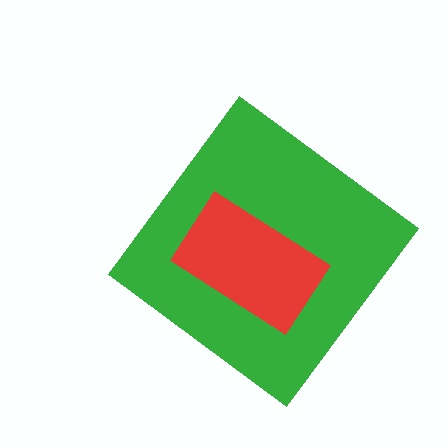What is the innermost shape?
The red rectangle.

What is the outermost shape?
The green diamond.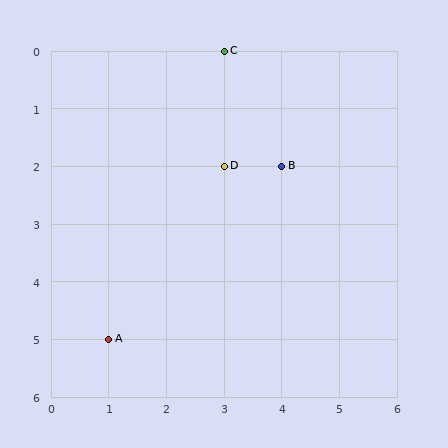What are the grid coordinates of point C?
Point C is at grid coordinates (3, 0).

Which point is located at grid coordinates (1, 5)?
Point A is at (1, 5).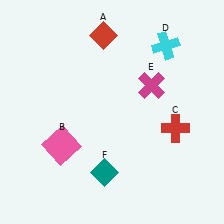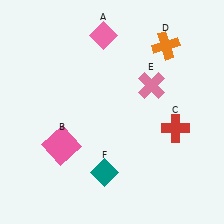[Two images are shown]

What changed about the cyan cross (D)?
In Image 1, D is cyan. In Image 2, it changed to orange.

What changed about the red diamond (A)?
In Image 1, A is red. In Image 2, it changed to pink.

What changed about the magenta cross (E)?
In Image 1, E is magenta. In Image 2, it changed to pink.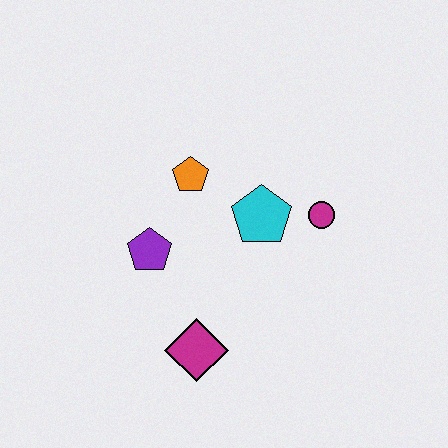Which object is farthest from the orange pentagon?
The magenta diamond is farthest from the orange pentagon.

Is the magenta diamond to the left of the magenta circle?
Yes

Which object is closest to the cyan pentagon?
The magenta circle is closest to the cyan pentagon.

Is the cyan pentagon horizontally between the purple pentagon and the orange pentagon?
No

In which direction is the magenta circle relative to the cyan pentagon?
The magenta circle is to the right of the cyan pentagon.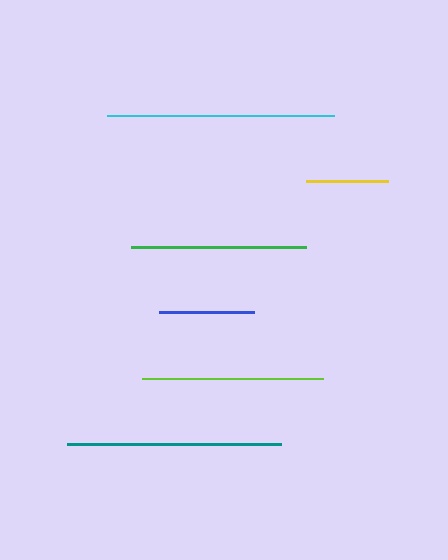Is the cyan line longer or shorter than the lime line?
The cyan line is longer than the lime line.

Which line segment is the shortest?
The yellow line is the shortest at approximately 82 pixels.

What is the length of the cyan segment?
The cyan segment is approximately 228 pixels long.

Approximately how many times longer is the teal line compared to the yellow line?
The teal line is approximately 2.6 times the length of the yellow line.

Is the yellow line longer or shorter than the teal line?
The teal line is longer than the yellow line.